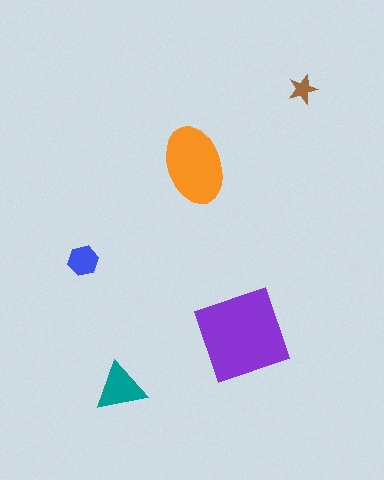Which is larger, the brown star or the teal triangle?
The teal triangle.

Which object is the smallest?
The brown star.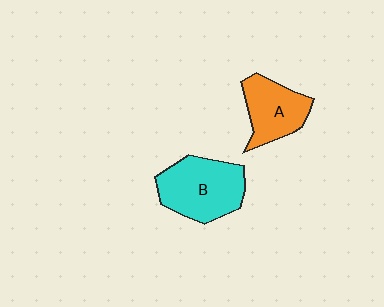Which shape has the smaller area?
Shape A (orange).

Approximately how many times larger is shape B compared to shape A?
Approximately 1.3 times.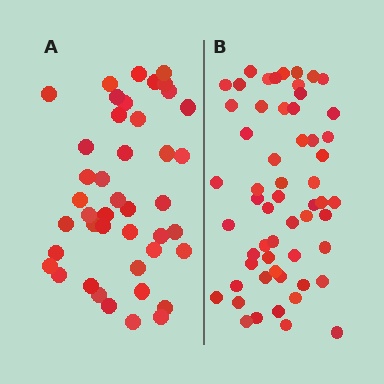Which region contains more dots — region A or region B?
Region B (the right region) has more dots.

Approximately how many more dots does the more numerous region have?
Region B has approximately 15 more dots than region A.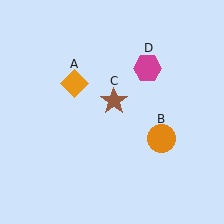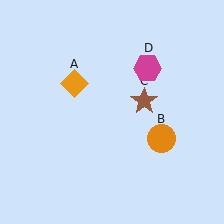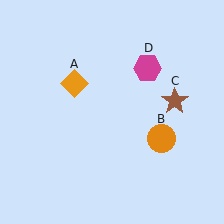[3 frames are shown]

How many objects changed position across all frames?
1 object changed position: brown star (object C).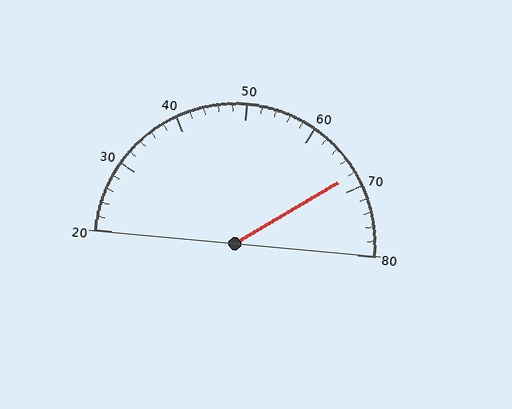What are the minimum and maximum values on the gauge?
The gauge ranges from 20 to 80.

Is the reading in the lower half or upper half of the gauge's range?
The reading is in the upper half of the range (20 to 80).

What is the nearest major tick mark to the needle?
The nearest major tick mark is 70.